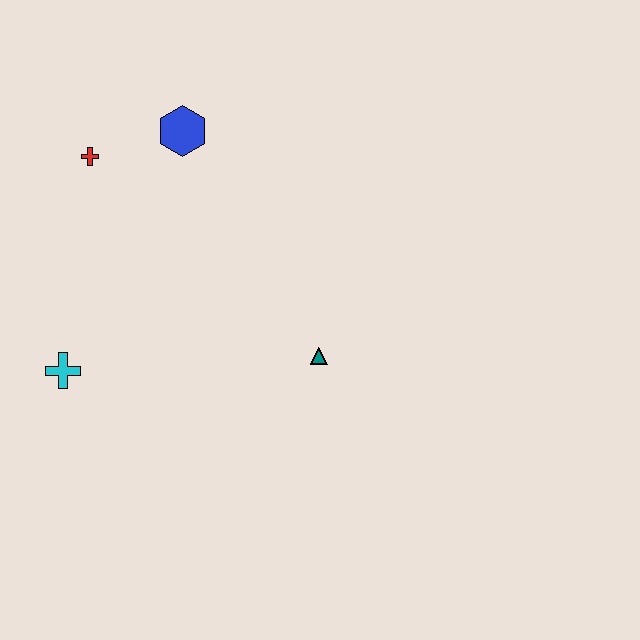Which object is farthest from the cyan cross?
The blue hexagon is farthest from the cyan cross.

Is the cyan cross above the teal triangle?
No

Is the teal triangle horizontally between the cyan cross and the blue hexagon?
No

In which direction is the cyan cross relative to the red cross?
The cyan cross is below the red cross.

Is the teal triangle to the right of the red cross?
Yes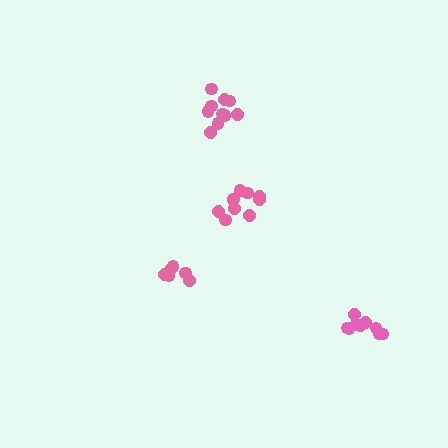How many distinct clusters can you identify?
There are 4 distinct clusters.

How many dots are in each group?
Group 1: 7 dots, Group 2: 10 dots, Group 3: 9 dots, Group 4: 10 dots (36 total).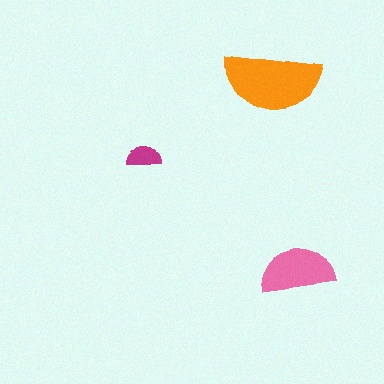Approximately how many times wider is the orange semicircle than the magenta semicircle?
About 3 times wider.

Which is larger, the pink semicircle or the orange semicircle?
The orange one.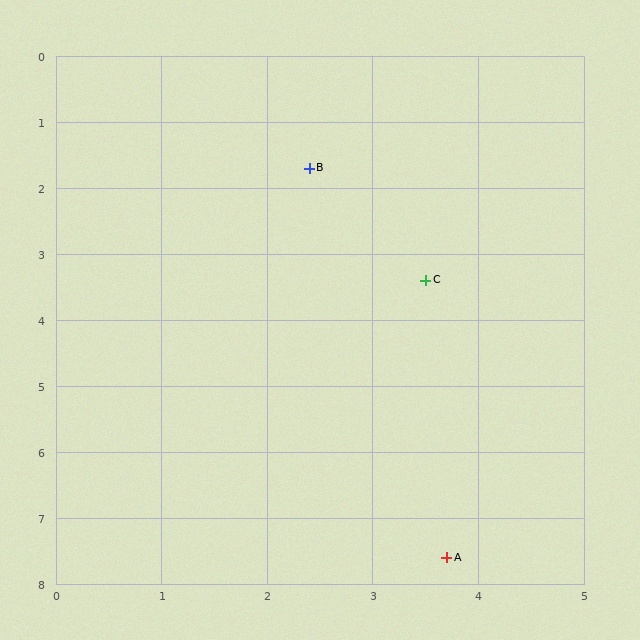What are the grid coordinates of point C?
Point C is at approximately (3.5, 3.4).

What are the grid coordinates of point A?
Point A is at approximately (3.7, 7.6).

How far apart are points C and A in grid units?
Points C and A are about 4.2 grid units apart.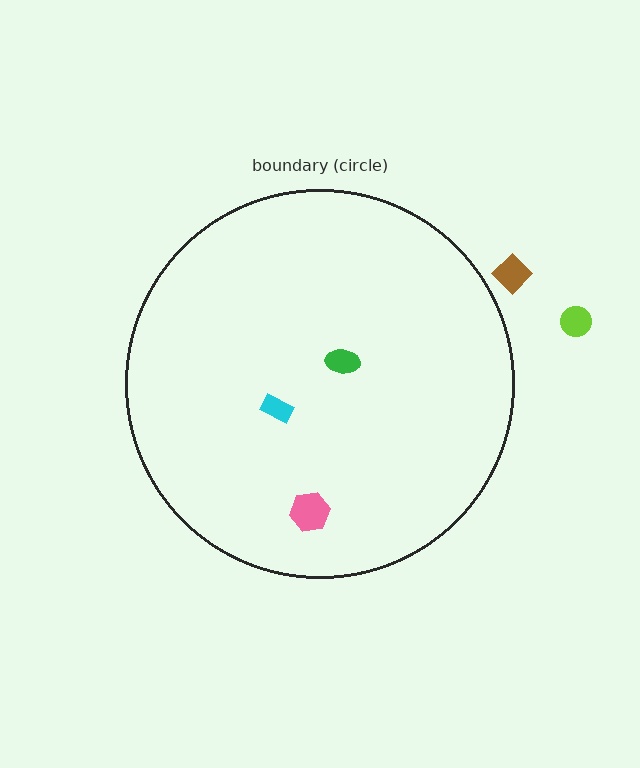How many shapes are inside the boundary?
3 inside, 2 outside.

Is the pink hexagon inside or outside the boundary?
Inside.